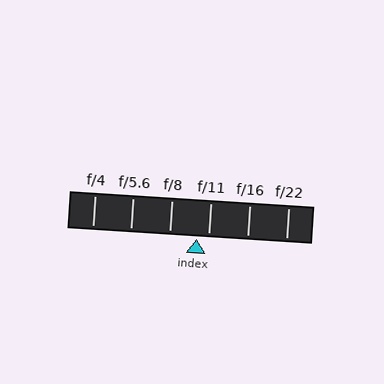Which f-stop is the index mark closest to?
The index mark is closest to f/11.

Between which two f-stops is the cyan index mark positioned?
The index mark is between f/8 and f/11.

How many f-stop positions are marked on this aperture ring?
There are 6 f-stop positions marked.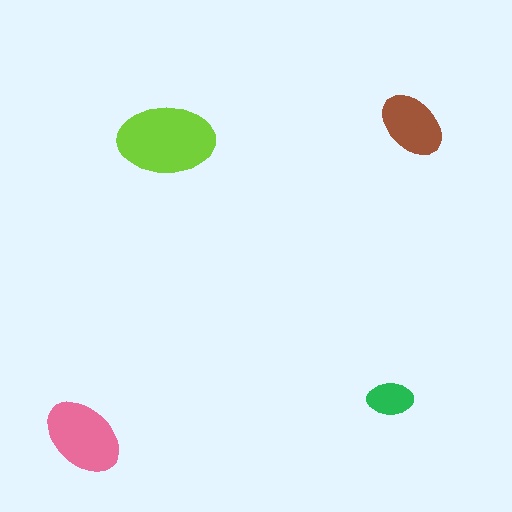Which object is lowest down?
The pink ellipse is bottommost.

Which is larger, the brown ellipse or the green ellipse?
The brown one.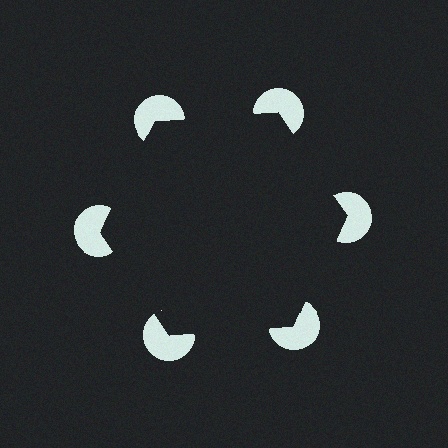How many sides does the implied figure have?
6 sides.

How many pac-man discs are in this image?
There are 6 — one at each vertex of the illusory hexagon.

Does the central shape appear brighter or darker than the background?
It typically appears slightly darker than the background, even though no actual brightness change is drawn.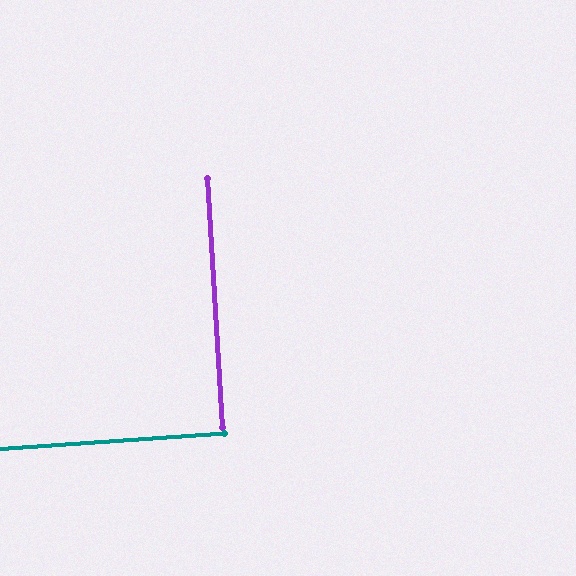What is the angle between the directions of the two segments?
Approximately 89 degrees.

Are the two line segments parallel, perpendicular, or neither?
Perpendicular — they meet at approximately 89°.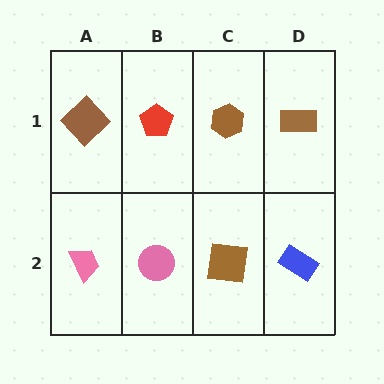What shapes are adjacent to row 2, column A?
A brown diamond (row 1, column A), a pink circle (row 2, column B).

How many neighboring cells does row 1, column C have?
3.